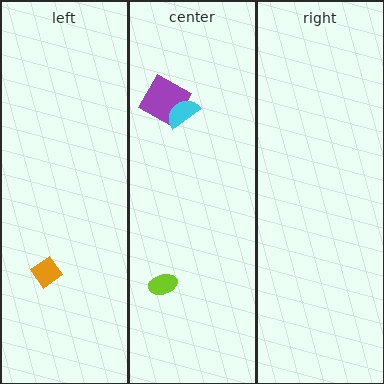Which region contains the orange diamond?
The left region.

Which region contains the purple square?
The center region.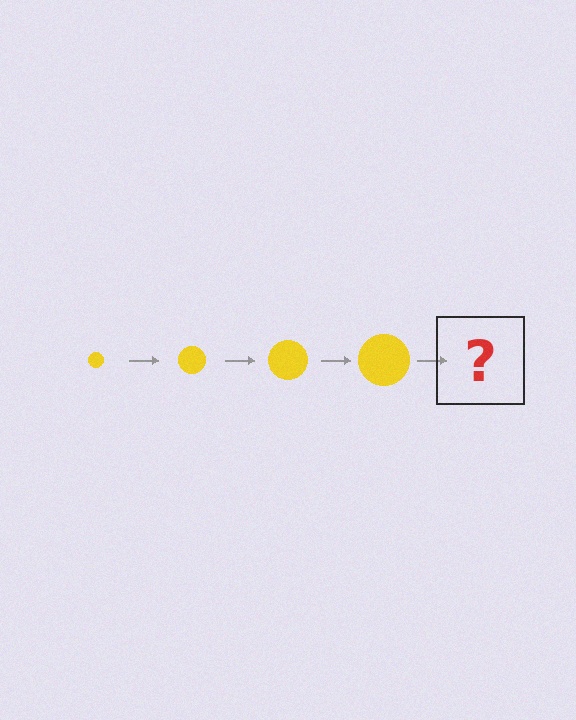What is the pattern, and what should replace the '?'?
The pattern is that the circle gets progressively larger each step. The '?' should be a yellow circle, larger than the previous one.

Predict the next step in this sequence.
The next step is a yellow circle, larger than the previous one.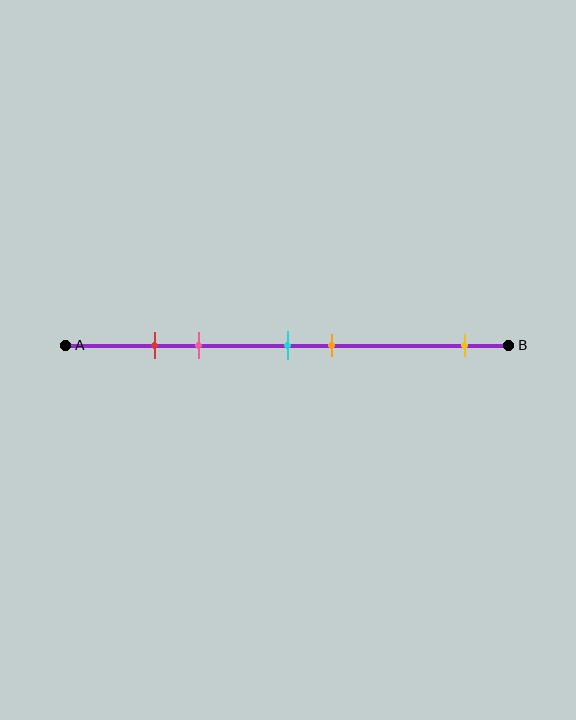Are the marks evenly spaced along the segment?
No, the marks are not evenly spaced.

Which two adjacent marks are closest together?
The red and pink marks are the closest adjacent pair.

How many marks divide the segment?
There are 5 marks dividing the segment.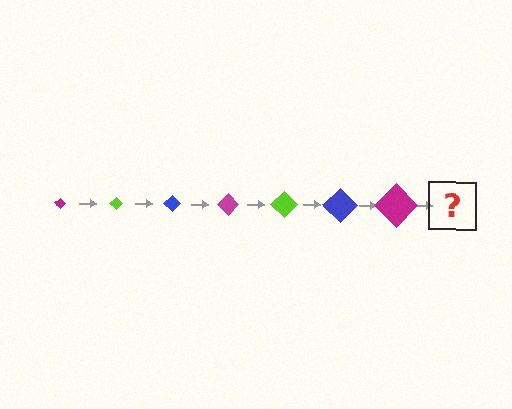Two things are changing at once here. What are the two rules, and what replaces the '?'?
The two rules are that the diamond grows larger each step and the color cycles through magenta, lime, and blue. The '?' should be a lime diamond, larger than the previous one.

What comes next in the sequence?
The next element should be a lime diamond, larger than the previous one.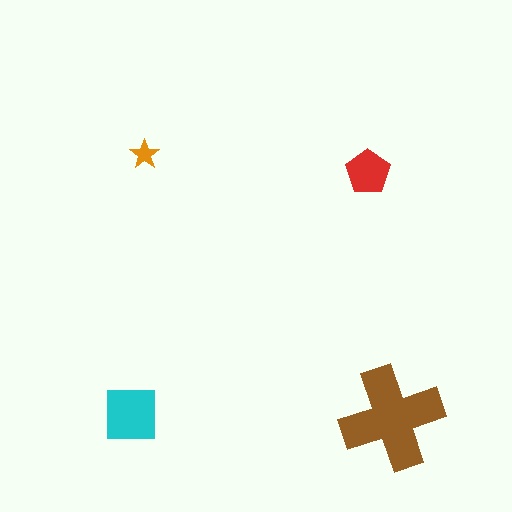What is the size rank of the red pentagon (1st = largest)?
3rd.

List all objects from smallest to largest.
The orange star, the red pentagon, the cyan square, the brown cross.